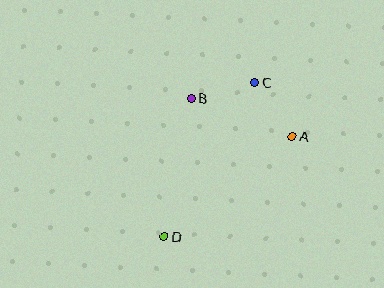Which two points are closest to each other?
Points B and C are closest to each other.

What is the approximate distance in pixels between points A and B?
The distance between A and B is approximately 108 pixels.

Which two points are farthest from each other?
Points C and D are farthest from each other.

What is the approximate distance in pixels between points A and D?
The distance between A and D is approximately 163 pixels.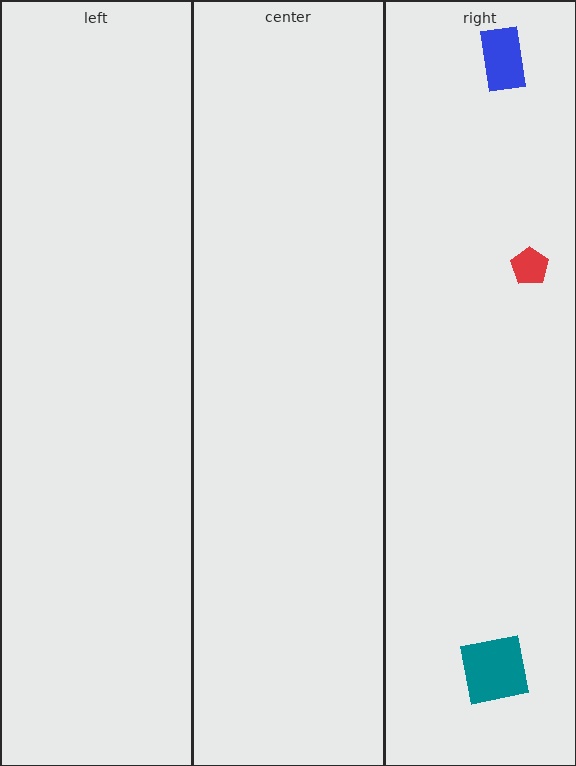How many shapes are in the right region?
3.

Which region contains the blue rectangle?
The right region.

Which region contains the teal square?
The right region.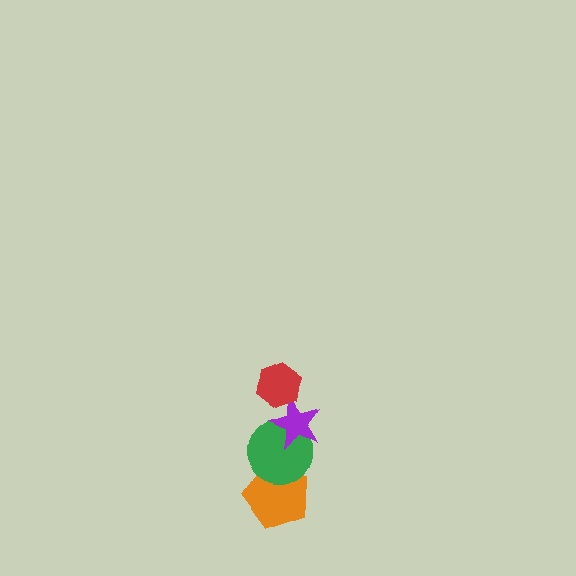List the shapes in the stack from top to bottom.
From top to bottom: the red hexagon, the purple star, the green circle, the orange pentagon.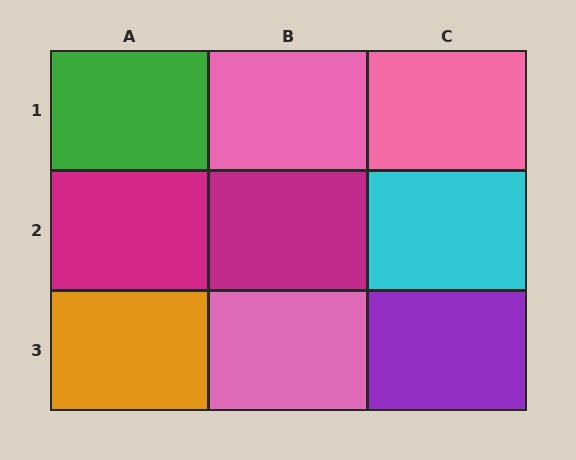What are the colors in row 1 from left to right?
Green, pink, pink.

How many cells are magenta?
2 cells are magenta.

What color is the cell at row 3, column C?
Purple.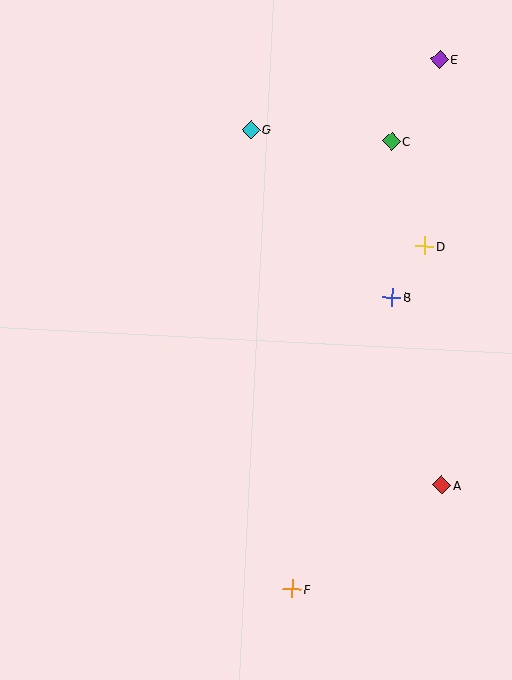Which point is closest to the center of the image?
Point B at (392, 297) is closest to the center.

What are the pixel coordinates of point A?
Point A is at (442, 485).